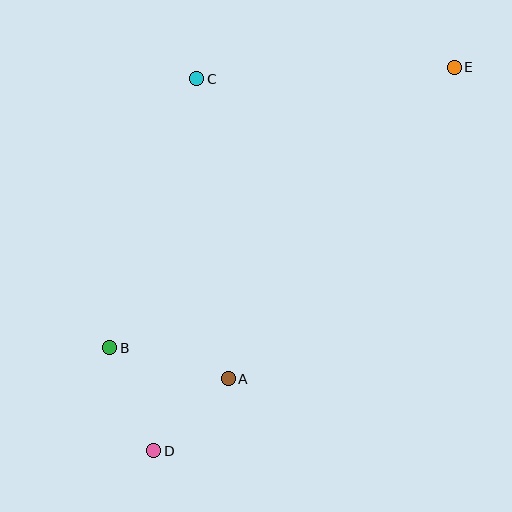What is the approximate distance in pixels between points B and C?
The distance between B and C is approximately 283 pixels.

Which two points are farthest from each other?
Points D and E are farthest from each other.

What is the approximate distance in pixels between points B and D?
The distance between B and D is approximately 112 pixels.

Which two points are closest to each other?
Points A and D are closest to each other.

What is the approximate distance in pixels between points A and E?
The distance between A and E is approximately 385 pixels.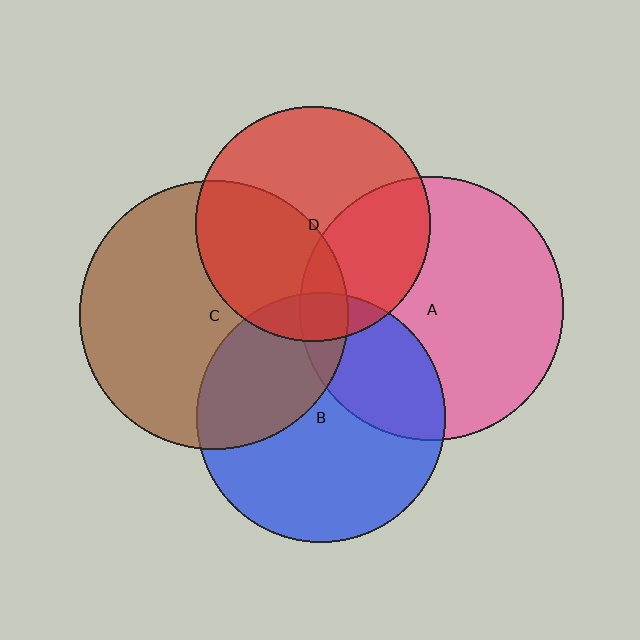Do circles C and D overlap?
Yes.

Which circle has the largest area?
Circle C (brown).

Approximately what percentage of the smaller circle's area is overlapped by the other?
Approximately 40%.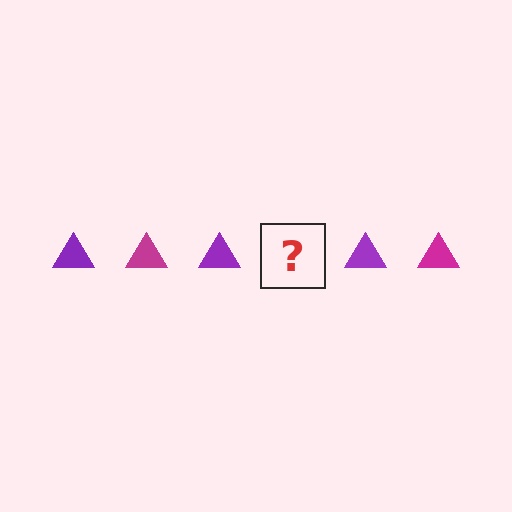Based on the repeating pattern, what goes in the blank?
The blank should be a magenta triangle.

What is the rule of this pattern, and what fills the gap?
The rule is that the pattern cycles through purple, magenta triangles. The gap should be filled with a magenta triangle.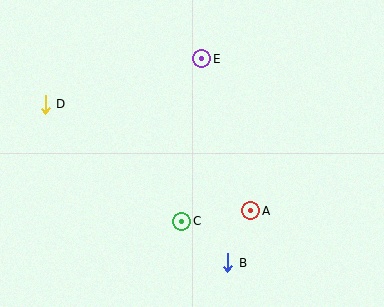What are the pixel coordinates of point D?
Point D is at (45, 104).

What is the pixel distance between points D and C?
The distance between D and C is 180 pixels.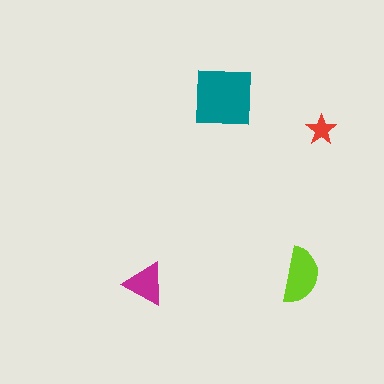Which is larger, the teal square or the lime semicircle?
The teal square.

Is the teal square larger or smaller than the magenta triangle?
Larger.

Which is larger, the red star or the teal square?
The teal square.